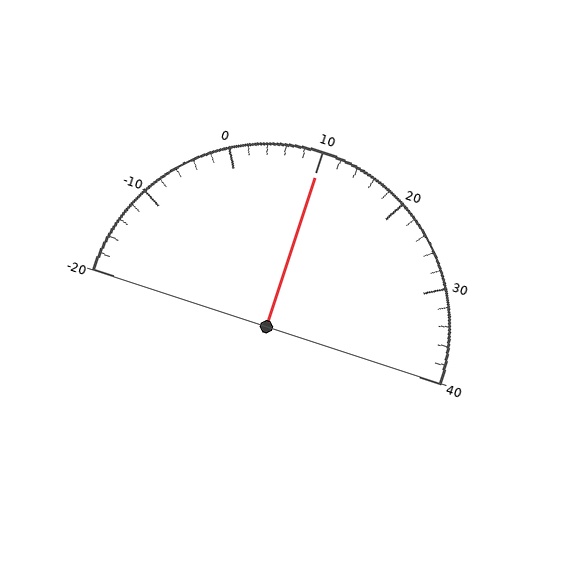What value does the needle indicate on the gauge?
The needle indicates approximately 10.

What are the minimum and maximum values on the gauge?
The gauge ranges from -20 to 40.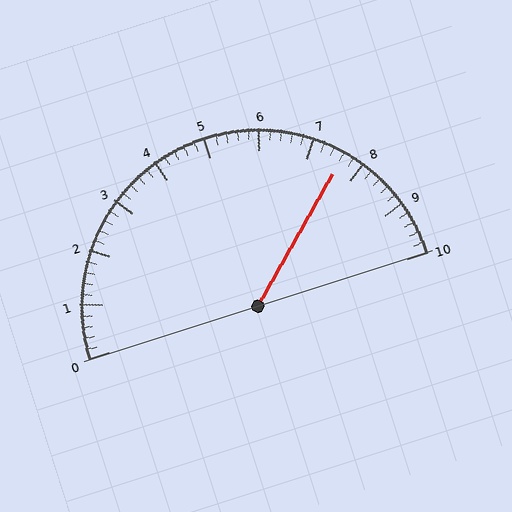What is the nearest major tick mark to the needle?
The nearest major tick mark is 8.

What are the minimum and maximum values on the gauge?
The gauge ranges from 0 to 10.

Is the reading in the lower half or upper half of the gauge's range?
The reading is in the upper half of the range (0 to 10).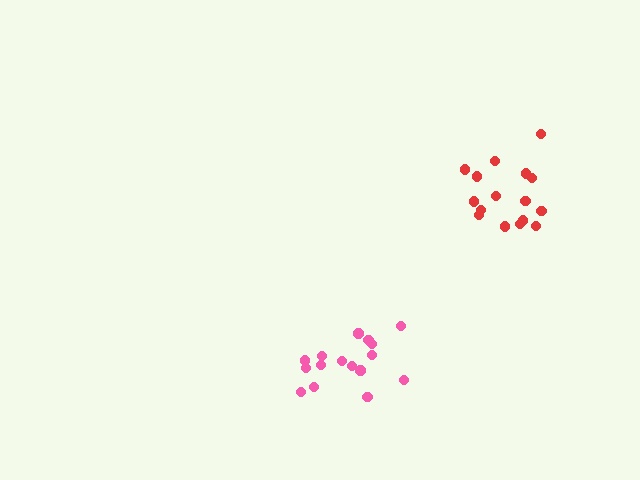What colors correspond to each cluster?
The clusters are colored: red, pink.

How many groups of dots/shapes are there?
There are 2 groups.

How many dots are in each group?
Group 1: 16 dots, Group 2: 16 dots (32 total).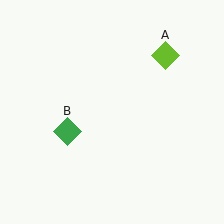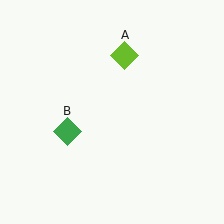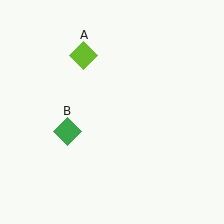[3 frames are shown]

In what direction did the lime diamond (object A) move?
The lime diamond (object A) moved left.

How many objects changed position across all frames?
1 object changed position: lime diamond (object A).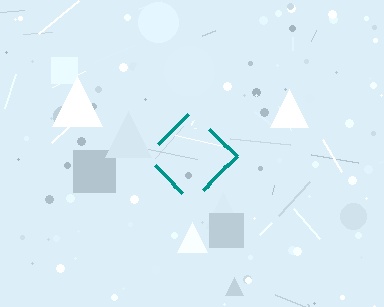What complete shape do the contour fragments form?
The contour fragments form a diamond.